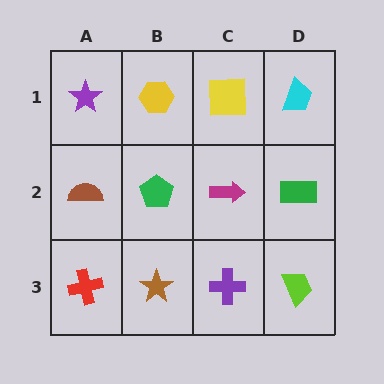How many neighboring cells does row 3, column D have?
2.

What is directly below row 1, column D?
A green rectangle.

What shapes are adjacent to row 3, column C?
A magenta arrow (row 2, column C), a brown star (row 3, column B), a lime trapezoid (row 3, column D).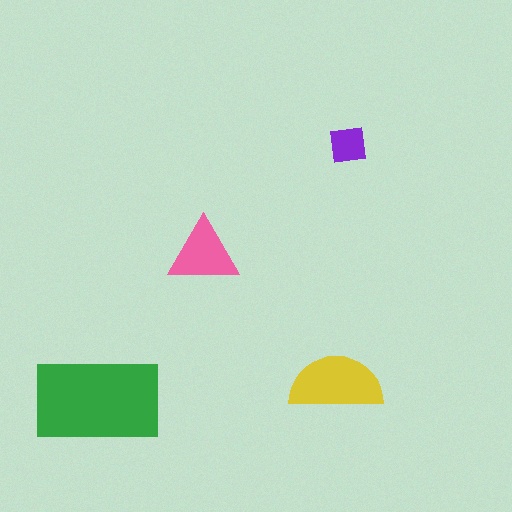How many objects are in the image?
There are 4 objects in the image.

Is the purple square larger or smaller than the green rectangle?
Smaller.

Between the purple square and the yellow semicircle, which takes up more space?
The yellow semicircle.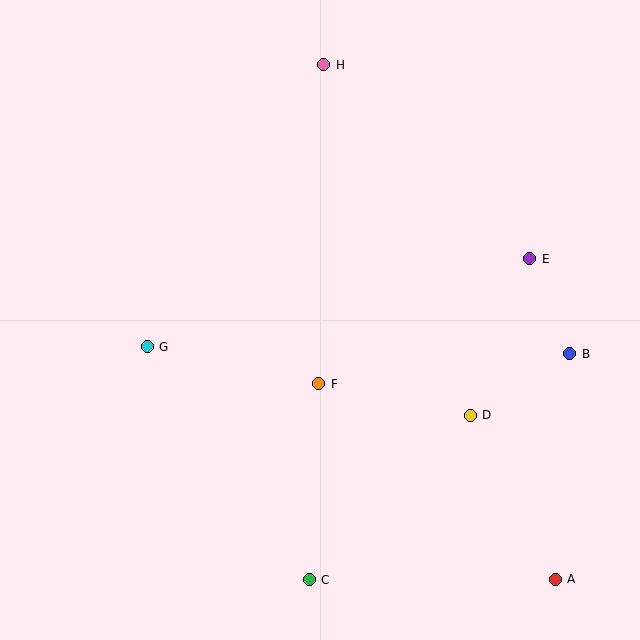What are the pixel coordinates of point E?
Point E is at (530, 259).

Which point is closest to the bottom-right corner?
Point A is closest to the bottom-right corner.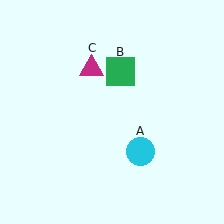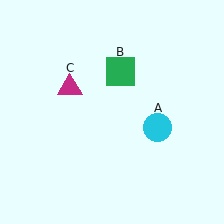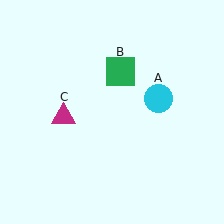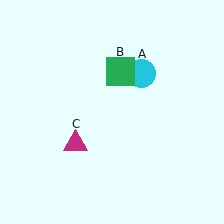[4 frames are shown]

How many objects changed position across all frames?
2 objects changed position: cyan circle (object A), magenta triangle (object C).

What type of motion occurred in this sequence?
The cyan circle (object A), magenta triangle (object C) rotated counterclockwise around the center of the scene.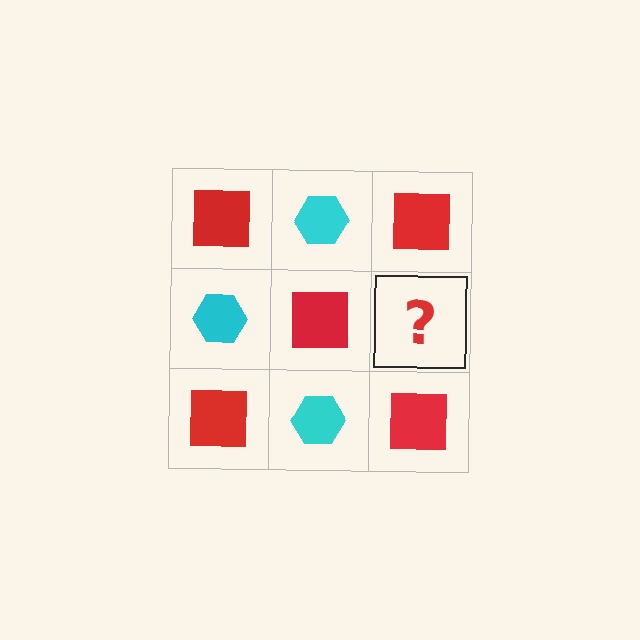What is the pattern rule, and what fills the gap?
The rule is that it alternates red square and cyan hexagon in a checkerboard pattern. The gap should be filled with a cyan hexagon.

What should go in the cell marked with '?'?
The missing cell should contain a cyan hexagon.